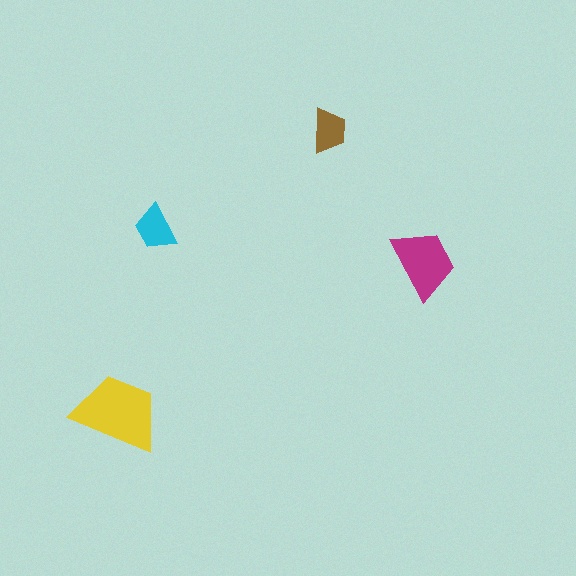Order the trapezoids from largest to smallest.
the yellow one, the magenta one, the cyan one, the brown one.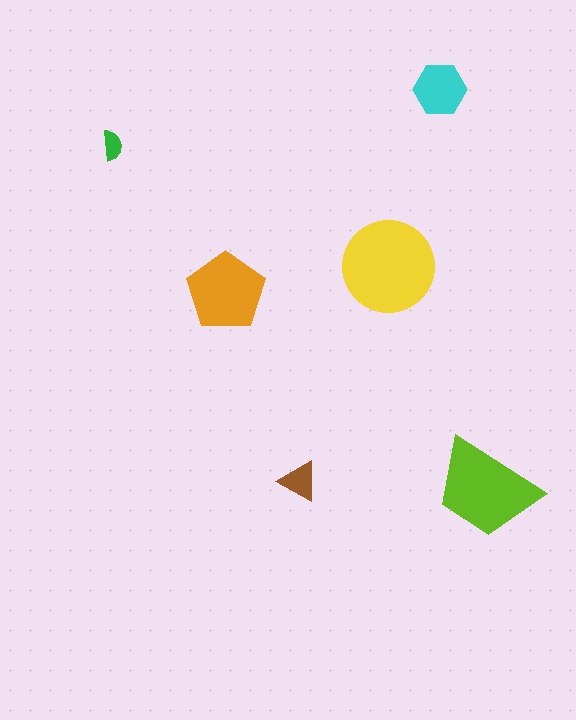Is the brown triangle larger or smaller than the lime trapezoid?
Smaller.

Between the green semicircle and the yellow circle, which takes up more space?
The yellow circle.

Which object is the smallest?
The green semicircle.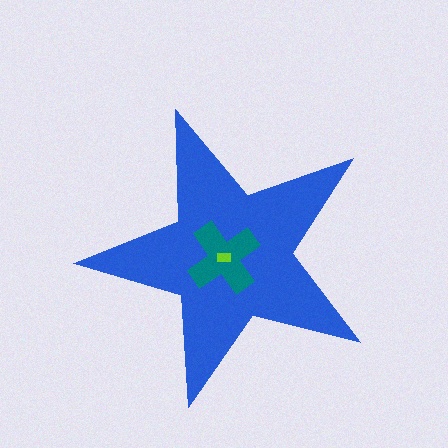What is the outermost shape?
The blue star.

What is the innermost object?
The lime rectangle.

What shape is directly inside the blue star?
The teal cross.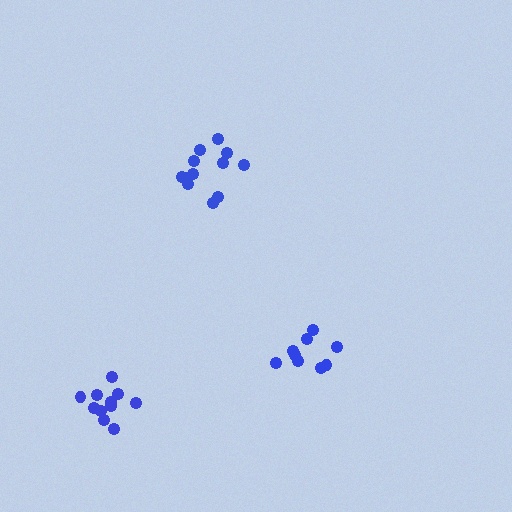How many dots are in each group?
Group 1: 9 dots, Group 2: 11 dots, Group 3: 12 dots (32 total).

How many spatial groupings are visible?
There are 3 spatial groupings.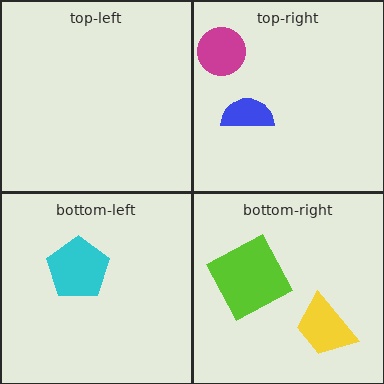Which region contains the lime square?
The bottom-right region.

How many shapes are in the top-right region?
2.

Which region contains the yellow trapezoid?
The bottom-right region.